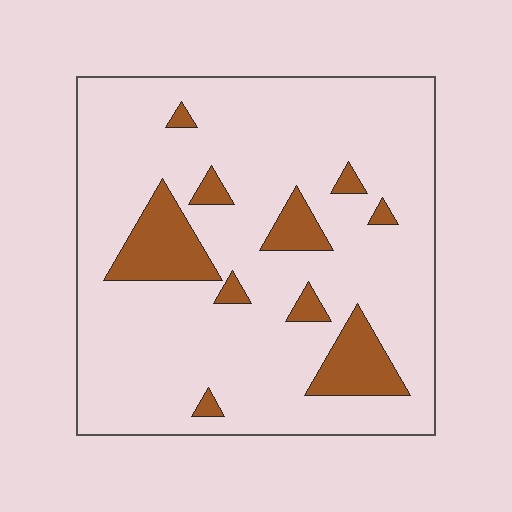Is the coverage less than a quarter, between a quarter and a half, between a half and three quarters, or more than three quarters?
Less than a quarter.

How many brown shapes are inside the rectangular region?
10.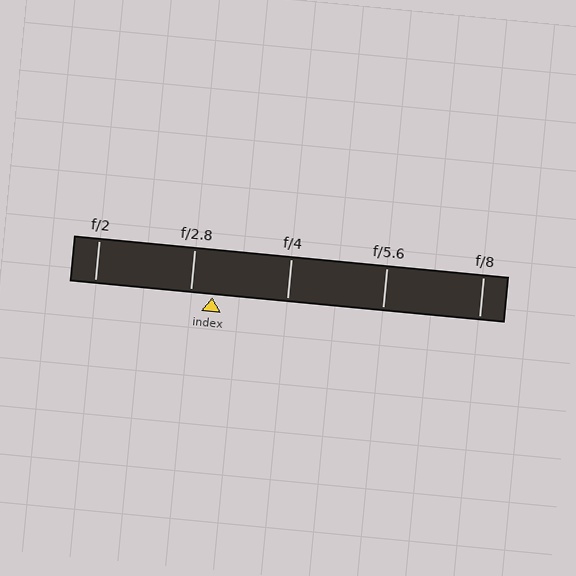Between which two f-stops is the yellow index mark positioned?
The index mark is between f/2.8 and f/4.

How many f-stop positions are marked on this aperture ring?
There are 5 f-stop positions marked.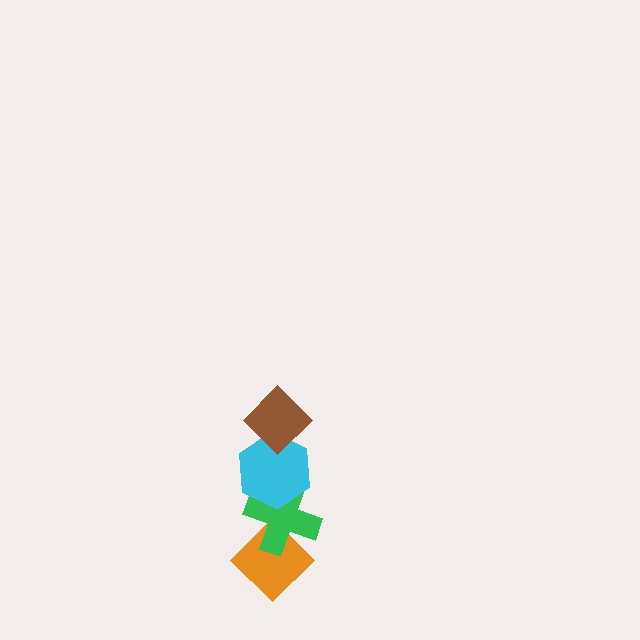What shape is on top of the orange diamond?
The green cross is on top of the orange diamond.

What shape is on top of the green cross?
The cyan hexagon is on top of the green cross.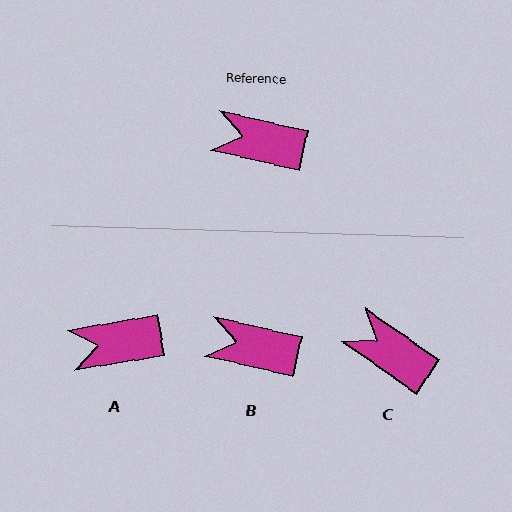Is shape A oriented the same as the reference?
No, it is off by about 22 degrees.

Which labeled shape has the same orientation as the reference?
B.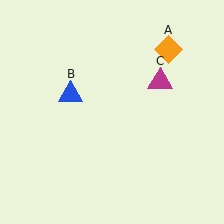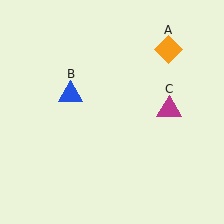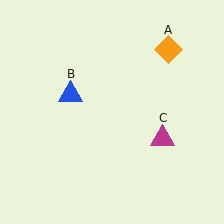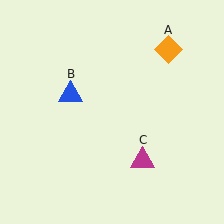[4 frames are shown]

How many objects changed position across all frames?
1 object changed position: magenta triangle (object C).